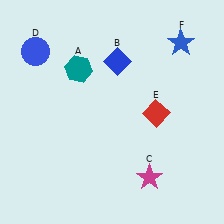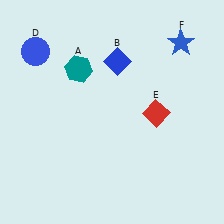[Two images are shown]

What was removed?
The magenta star (C) was removed in Image 2.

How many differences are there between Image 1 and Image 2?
There is 1 difference between the two images.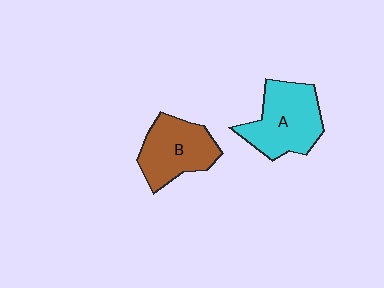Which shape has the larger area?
Shape A (cyan).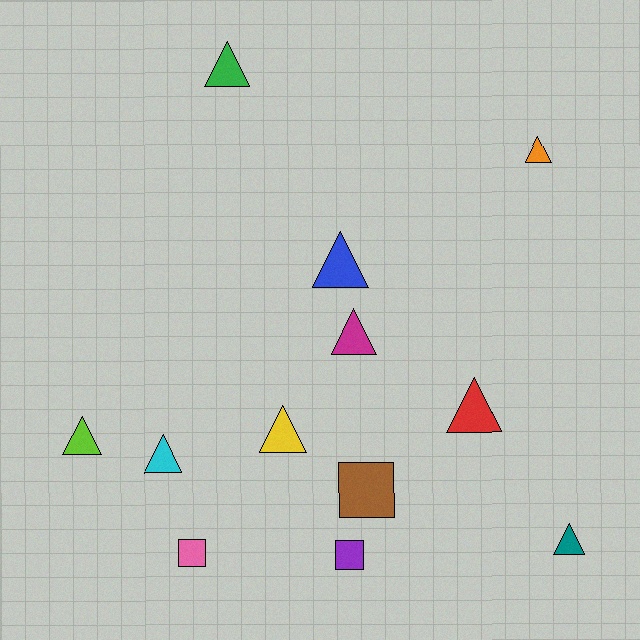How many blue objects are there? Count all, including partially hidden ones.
There is 1 blue object.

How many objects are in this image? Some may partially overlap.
There are 12 objects.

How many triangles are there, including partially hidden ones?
There are 9 triangles.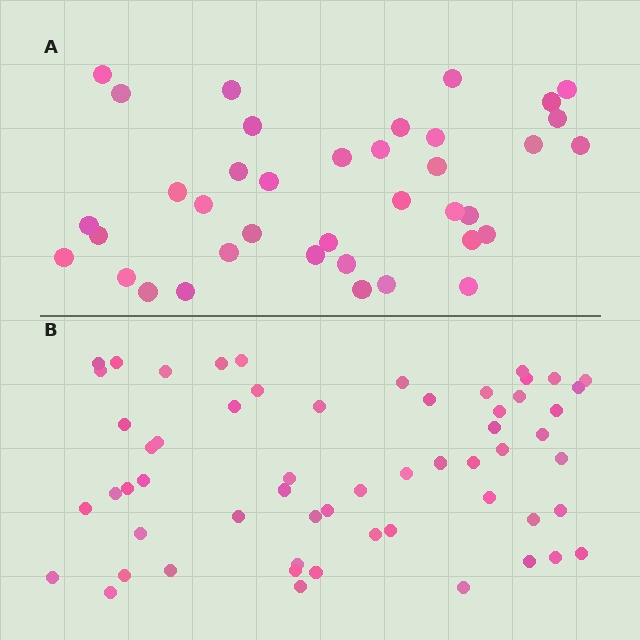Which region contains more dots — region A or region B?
Region B (the bottom region) has more dots.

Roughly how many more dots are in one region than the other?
Region B has approximately 20 more dots than region A.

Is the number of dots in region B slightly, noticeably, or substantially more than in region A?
Region B has substantially more. The ratio is roughly 1.5 to 1.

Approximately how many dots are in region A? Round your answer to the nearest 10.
About 40 dots. (The exact count is 38, which rounds to 40.)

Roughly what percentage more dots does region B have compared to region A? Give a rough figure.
About 55% more.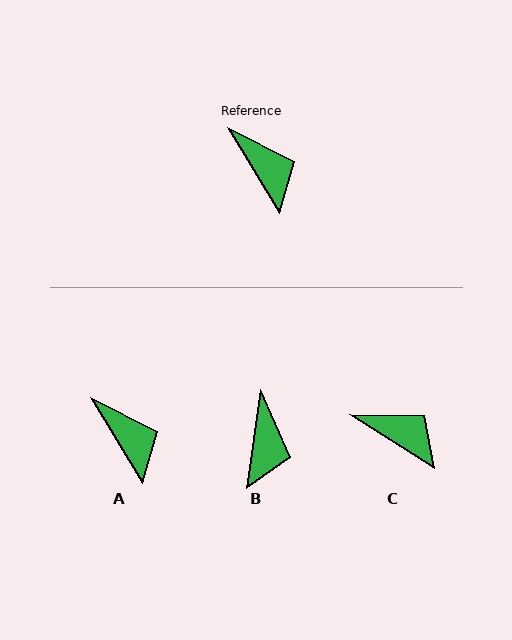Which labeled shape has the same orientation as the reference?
A.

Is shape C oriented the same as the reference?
No, it is off by about 26 degrees.